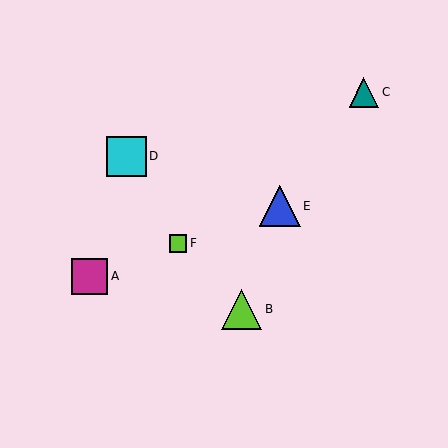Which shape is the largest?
The blue triangle (labeled E) is the largest.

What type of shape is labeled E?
Shape E is a blue triangle.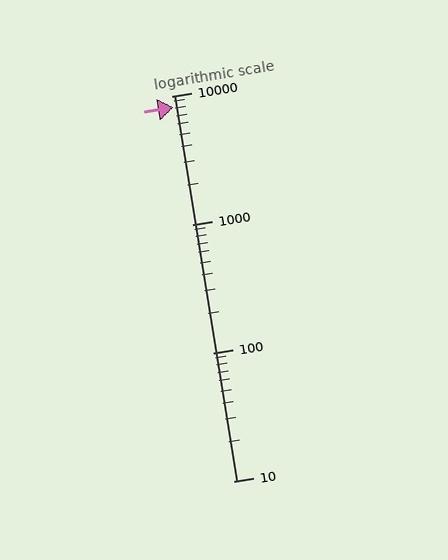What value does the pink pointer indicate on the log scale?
The pointer indicates approximately 8100.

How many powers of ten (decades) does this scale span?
The scale spans 3 decades, from 10 to 10000.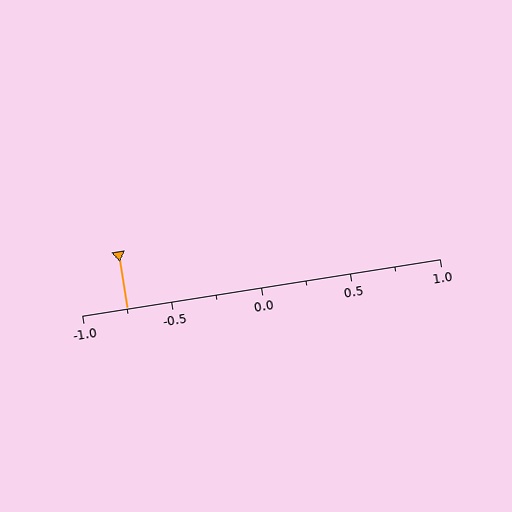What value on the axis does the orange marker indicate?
The marker indicates approximately -0.75.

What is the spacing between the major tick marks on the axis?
The major ticks are spaced 0.5 apart.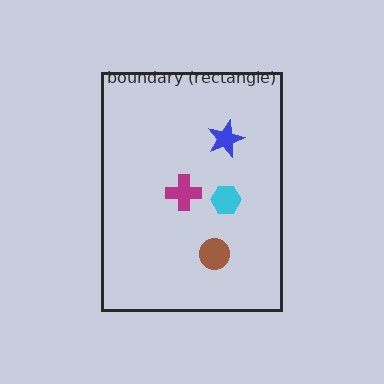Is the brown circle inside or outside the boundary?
Inside.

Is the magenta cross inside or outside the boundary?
Inside.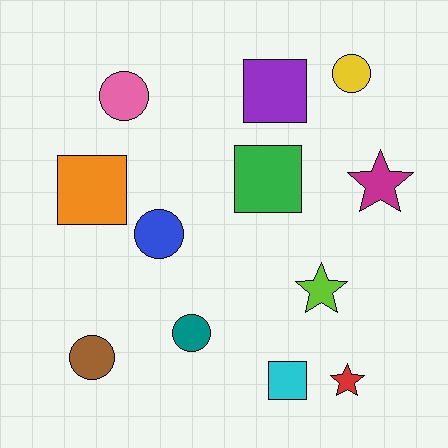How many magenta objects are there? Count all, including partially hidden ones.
There is 1 magenta object.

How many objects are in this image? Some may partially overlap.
There are 12 objects.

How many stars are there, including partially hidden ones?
There are 3 stars.